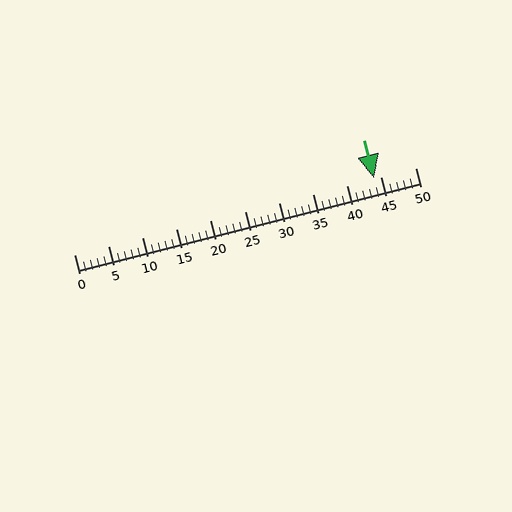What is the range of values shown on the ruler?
The ruler shows values from 0 to 50.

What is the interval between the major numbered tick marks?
The major tick marks are spaced 5 units apart.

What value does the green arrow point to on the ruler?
The green arrow points to approximately 44.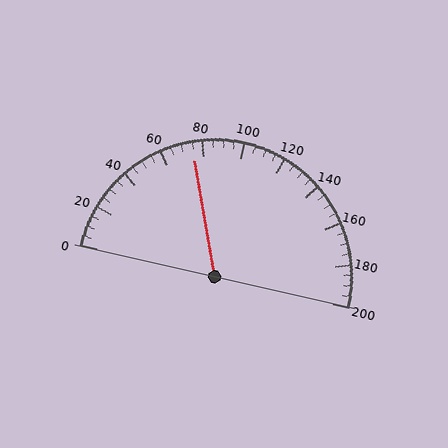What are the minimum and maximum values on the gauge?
The gauge ranges from 0 to 200.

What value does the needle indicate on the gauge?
The needle indicates approximately 75.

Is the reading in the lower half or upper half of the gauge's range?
The reading is in the lower half of the range (0 to 200).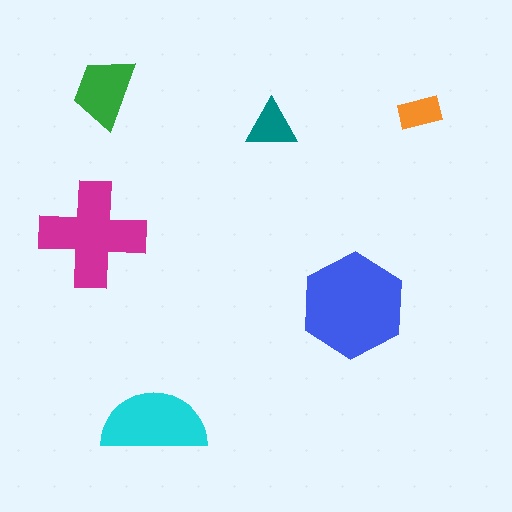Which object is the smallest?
The orange rectangle.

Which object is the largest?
The blue hexagon.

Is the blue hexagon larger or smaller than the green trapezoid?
Larger.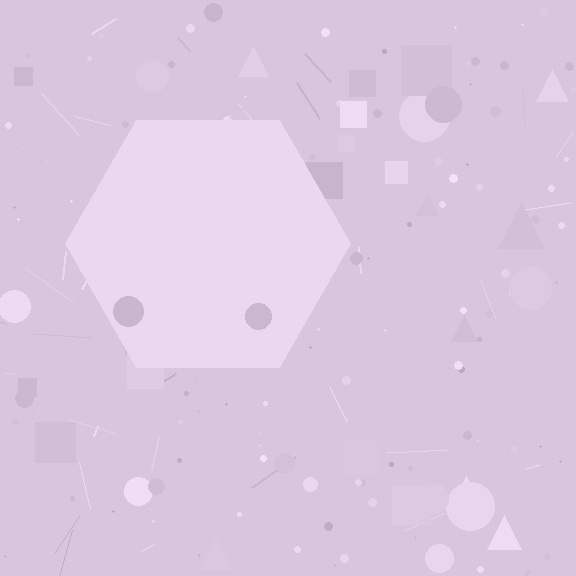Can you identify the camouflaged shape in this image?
The camouflaged shape is a hexagon.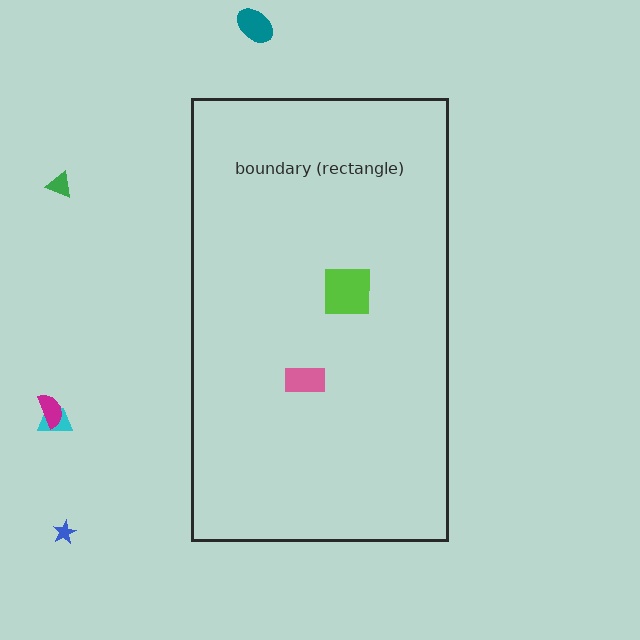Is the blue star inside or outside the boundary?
Outside.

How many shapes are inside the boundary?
2 inside, 5 outside.